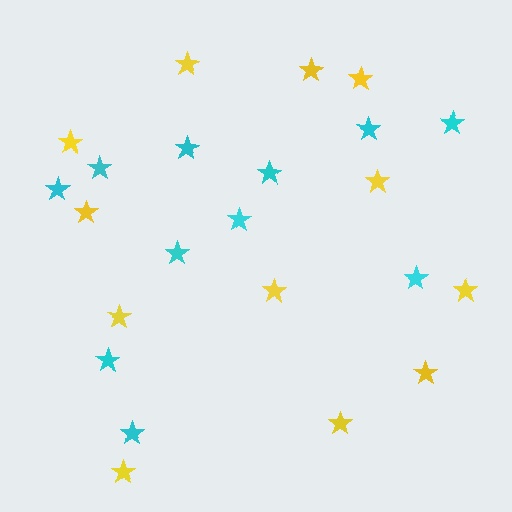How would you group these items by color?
There are 2 groups: one group of cyan stars (11) and one group of yellow stars (12).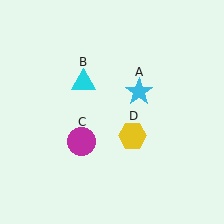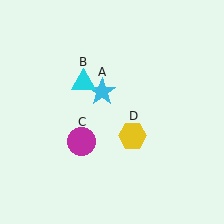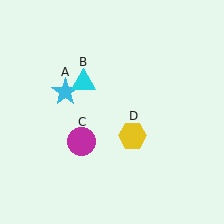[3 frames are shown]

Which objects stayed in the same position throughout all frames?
Cyan triangle (object B) and magenta circle (object C) and yellow hexagon (object D) remained stationary.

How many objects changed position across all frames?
1 object changed position: cyan star (object A).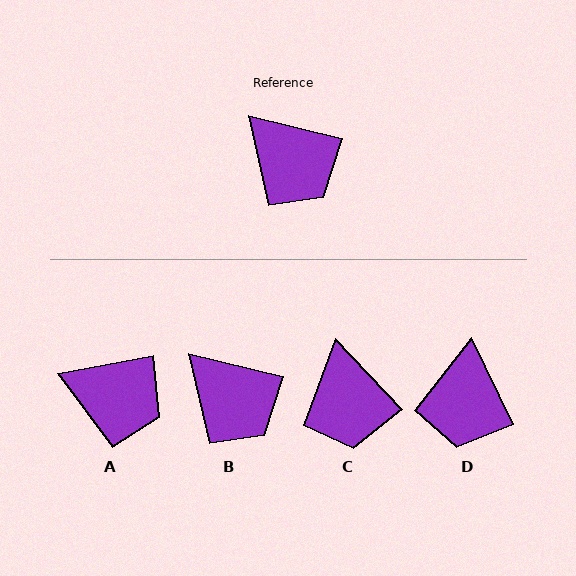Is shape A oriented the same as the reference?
No, it is off by about 24 degrees.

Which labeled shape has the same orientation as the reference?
B.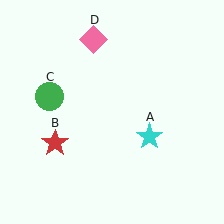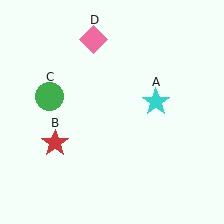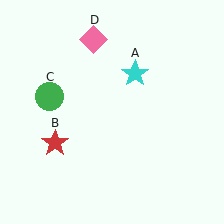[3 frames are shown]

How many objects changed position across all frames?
1 object changed position: cyan star (object A).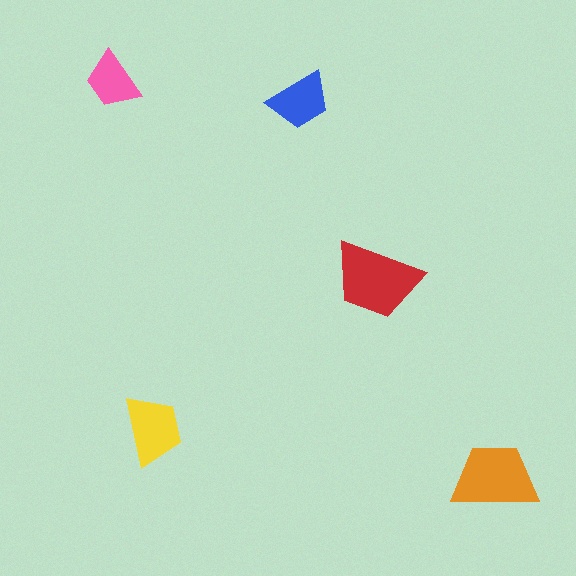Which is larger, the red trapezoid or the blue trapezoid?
The red one.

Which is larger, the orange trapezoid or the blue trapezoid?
The orange one.